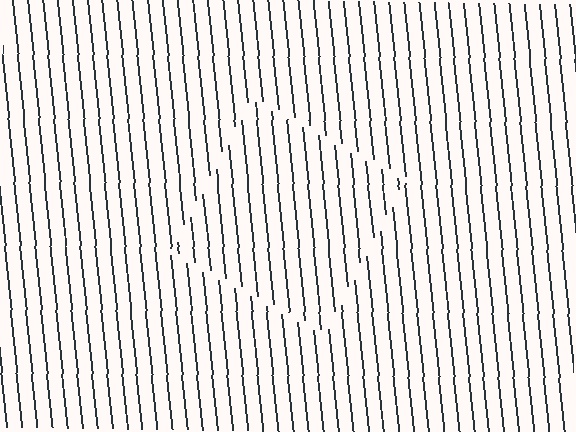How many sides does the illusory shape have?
4 sides — the line-ends trace a square.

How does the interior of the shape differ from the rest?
The interior of the shape contains the same grating, shifted by half a period — the contour is defined by the phase discontinuity where line-ends from the inner and outer gratings abut.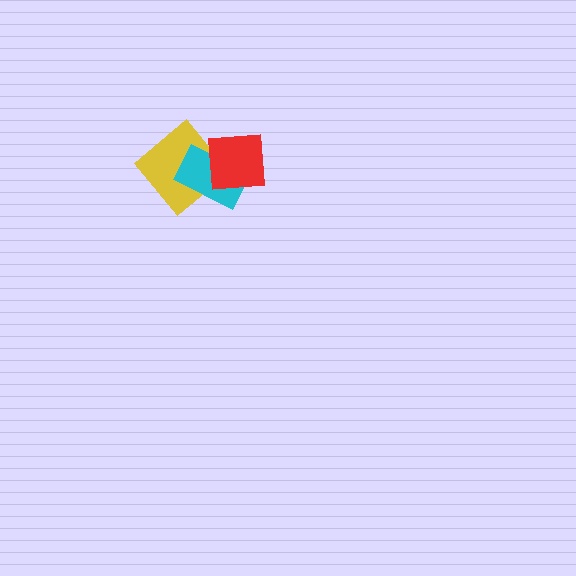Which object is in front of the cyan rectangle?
The red square is in front of the cyan rectangle.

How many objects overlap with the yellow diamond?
2 objects overlap with the yellow diamond.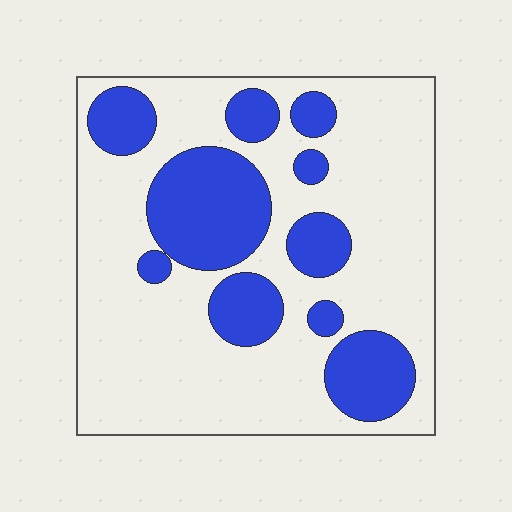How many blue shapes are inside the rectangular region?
10.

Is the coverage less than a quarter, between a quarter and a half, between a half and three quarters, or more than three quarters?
Between a quarter and a half.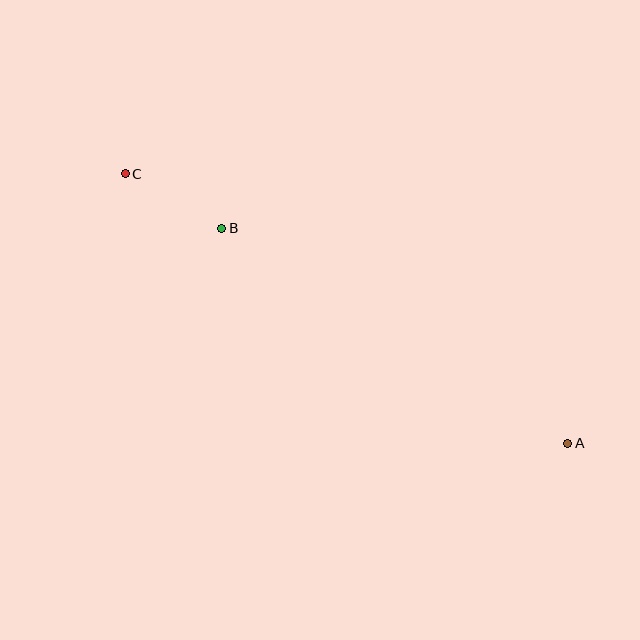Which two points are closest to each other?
Points B and C are closest to each other.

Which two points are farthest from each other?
Points A and C are farthest from each other.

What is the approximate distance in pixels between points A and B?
The distance between A and B is approximately 407 pixels.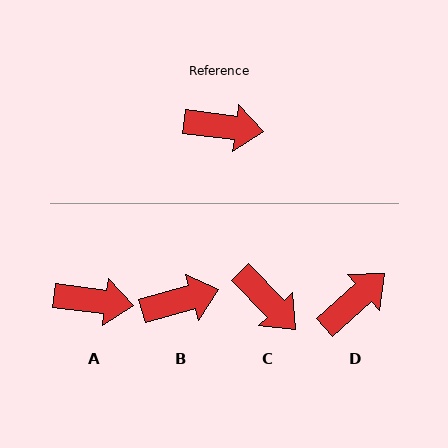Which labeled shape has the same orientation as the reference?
A.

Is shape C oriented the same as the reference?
No, it is off by about 39 degrees.